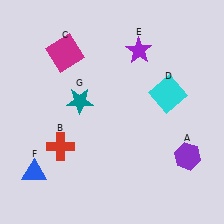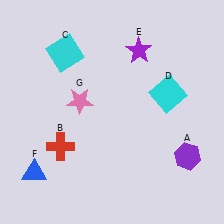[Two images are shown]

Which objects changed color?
C changed from magenta to cyan. G changed from teal to pink.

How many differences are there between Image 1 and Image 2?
There are 2 differences between the two images.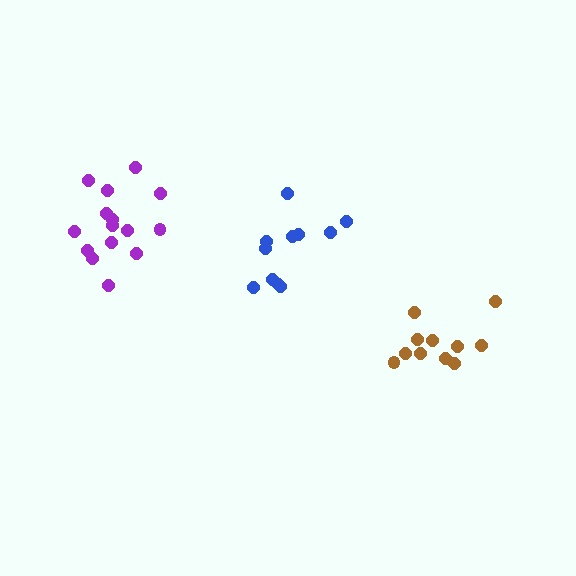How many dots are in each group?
Group 1: 15 dots, Group 2: 11 dots, Group 3: 11 dots (37 total).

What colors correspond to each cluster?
The clusters are colored: purple, blue, brown.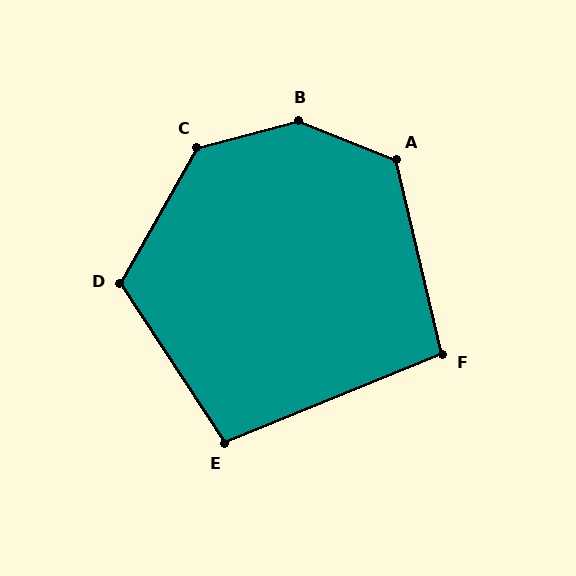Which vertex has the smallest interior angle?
F, at approximately 99 degrees.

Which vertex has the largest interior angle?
B, at approximately 143 degrees.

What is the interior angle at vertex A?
Approximately 125 degrees (obtuse).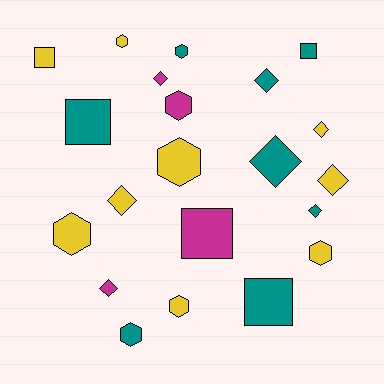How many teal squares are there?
There are 3 teal squares.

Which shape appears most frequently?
Diamond, with 8 objects.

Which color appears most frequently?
Yellow, with 9 objects.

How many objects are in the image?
There are 21 objects.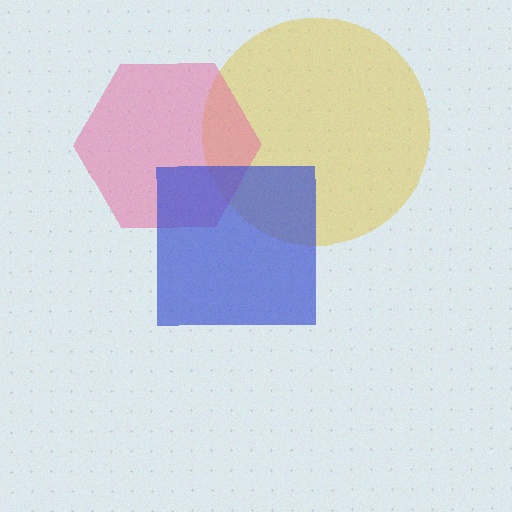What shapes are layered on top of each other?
The layered shapes are: a yellow circle, a pink hexagon, a blue square.